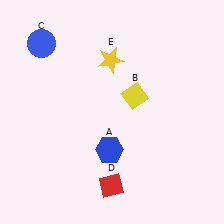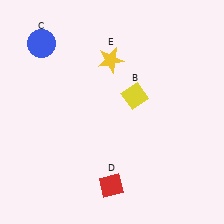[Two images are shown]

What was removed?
The blue hexagon (A) was removed in Image 2.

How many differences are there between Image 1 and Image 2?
There is 1 difference between the two images.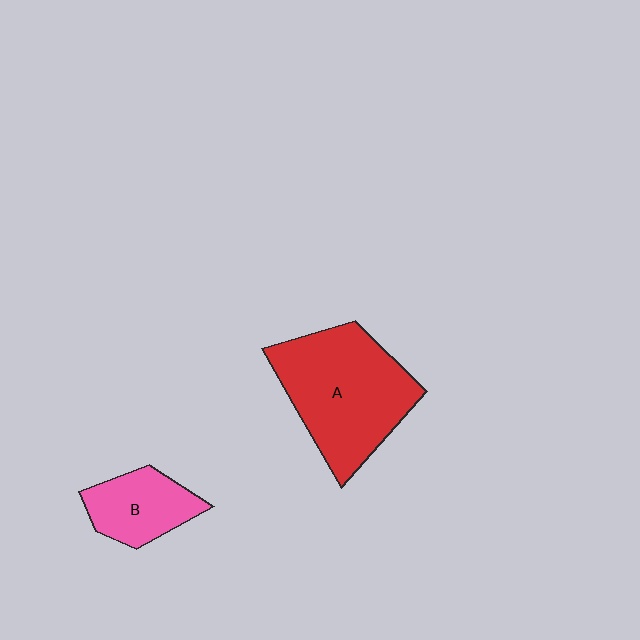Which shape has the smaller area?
Shape B (pink).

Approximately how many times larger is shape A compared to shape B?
Approximately 2.2 times.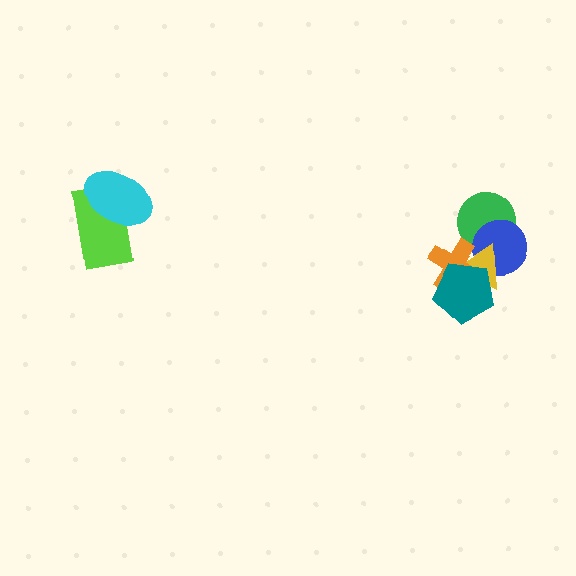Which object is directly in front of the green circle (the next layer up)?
The blue circle is directly in front of the green circle.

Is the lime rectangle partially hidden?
Yes, it is partially covered by another shape.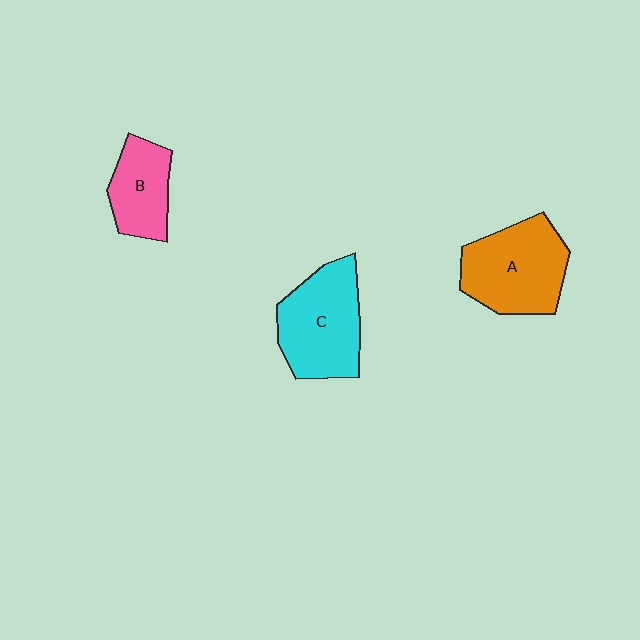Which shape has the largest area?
Shape A (orange).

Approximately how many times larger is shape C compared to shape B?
Approximately 1.6 times.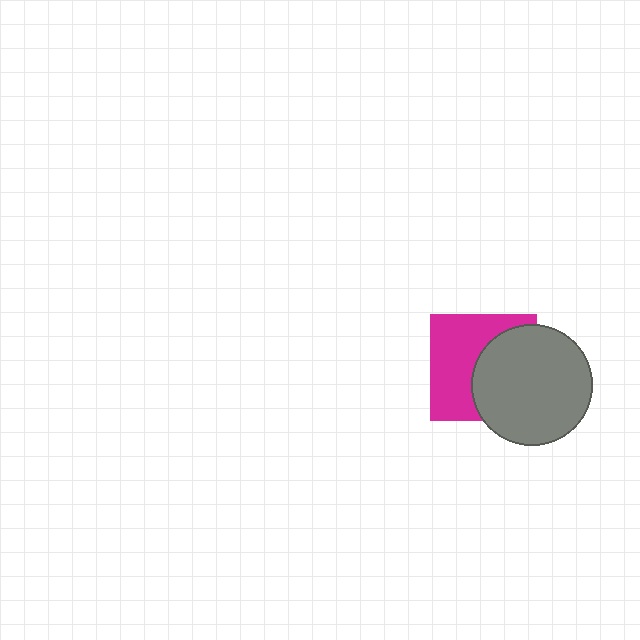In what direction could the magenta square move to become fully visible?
The magenta square could move left. That would shift it out from behind the gray circle entirely.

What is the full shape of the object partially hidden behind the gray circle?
The partially hidden object is a magenta square.